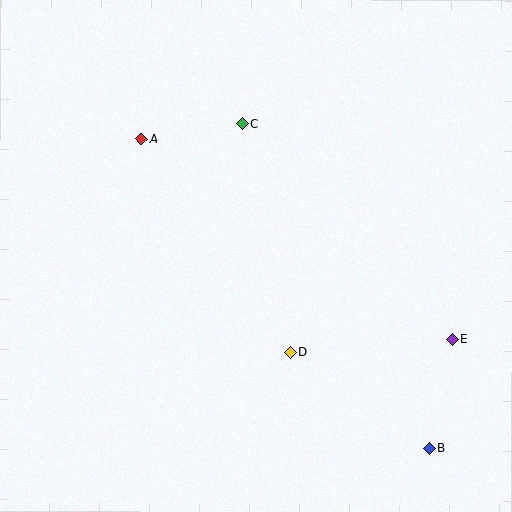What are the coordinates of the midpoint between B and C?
The midpoint between B and C is at (336, 286).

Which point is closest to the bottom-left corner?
Point D is closest to the bottom-left corner.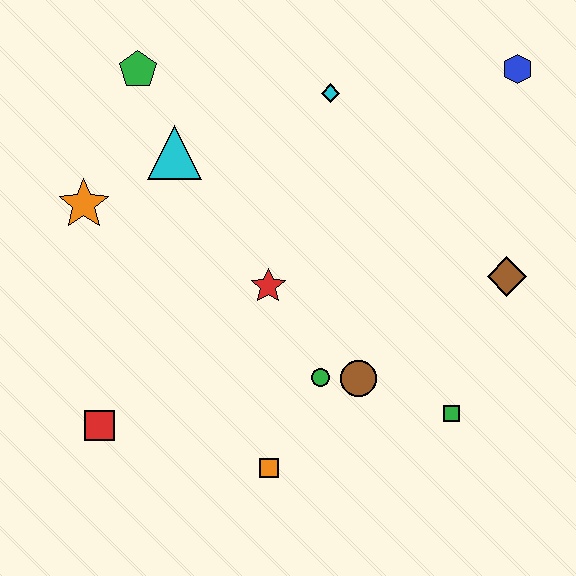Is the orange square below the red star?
Yes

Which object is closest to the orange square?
The green circle is closest to the orange square.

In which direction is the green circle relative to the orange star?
The green circle is to the right of the orange star.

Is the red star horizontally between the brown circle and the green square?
No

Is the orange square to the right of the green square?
No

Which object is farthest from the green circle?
The blue hexagon is farthest from the green circle.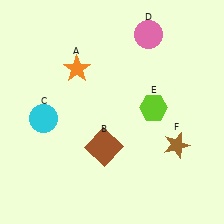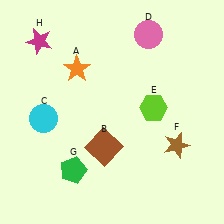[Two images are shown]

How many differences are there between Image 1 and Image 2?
There are 2 differences between the two images.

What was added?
A green pentagon (G), a magenta star (H) were added in Image 2.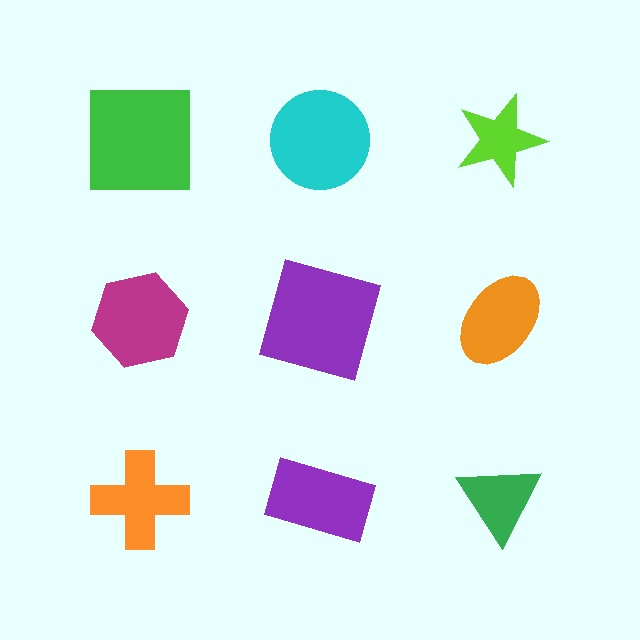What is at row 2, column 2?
A purple square.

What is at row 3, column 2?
A purple rectangle.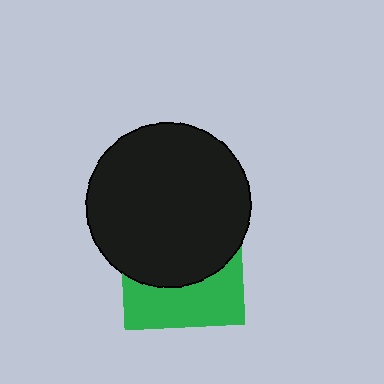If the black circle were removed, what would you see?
You would see the complete green square.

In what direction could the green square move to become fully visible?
The green square could move down. That would shift it out from behind the black circle entirely.